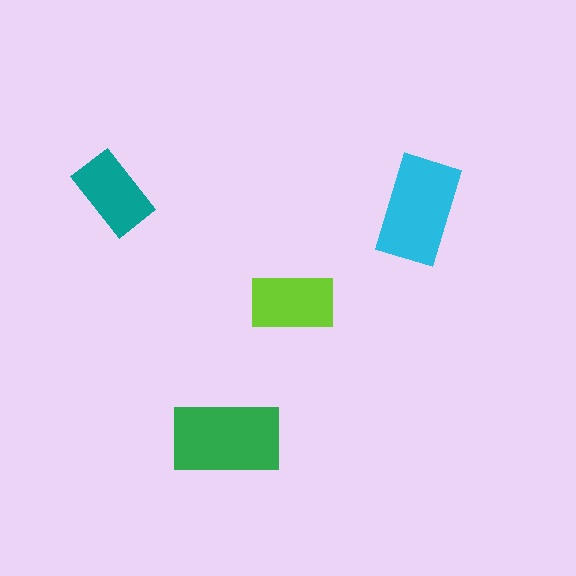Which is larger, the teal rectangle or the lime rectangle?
The lime one.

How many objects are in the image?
There are 4 objects in the image.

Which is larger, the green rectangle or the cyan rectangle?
The green one.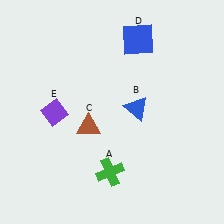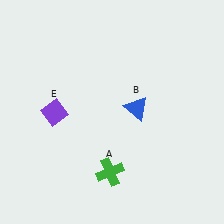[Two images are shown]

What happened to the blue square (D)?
The blue square (D) was removed in Image 2. It was in the top-right area of Image 1.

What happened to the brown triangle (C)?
The brown triangle (C) was removed in Image 2. It was in the bottom-left area of Image 1.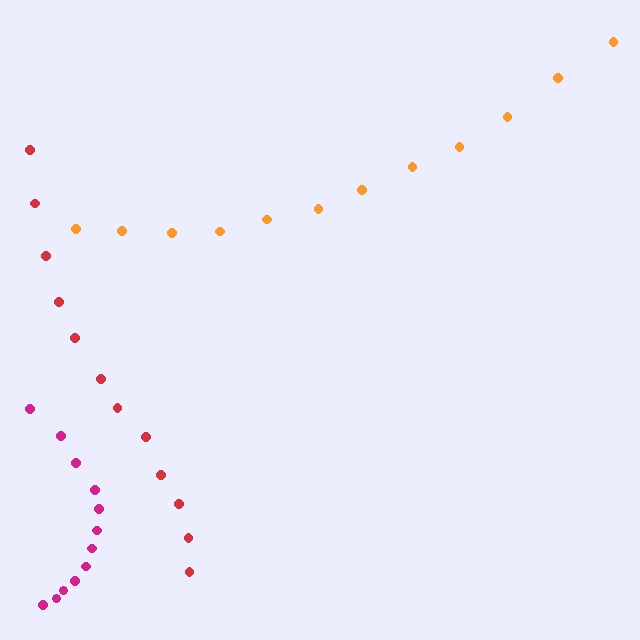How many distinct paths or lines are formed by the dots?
There are 3 distinct paths.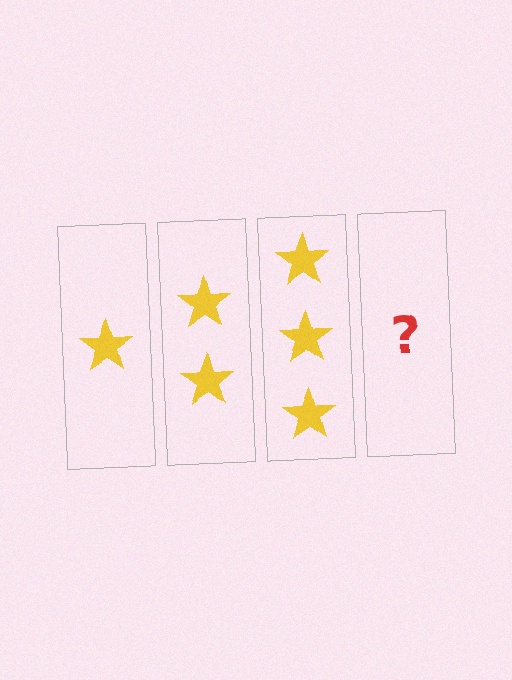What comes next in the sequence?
The next element should be 4 stars.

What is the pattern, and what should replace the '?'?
The pattern is that each step adds one more star. The '?' should be 4 stars.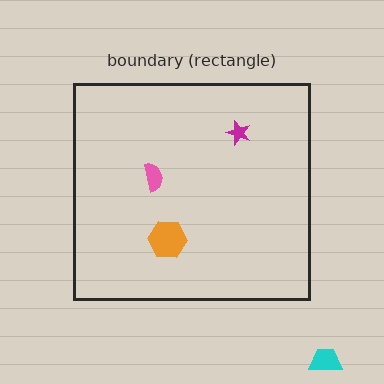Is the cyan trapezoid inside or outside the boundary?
Outside.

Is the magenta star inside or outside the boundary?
Inside.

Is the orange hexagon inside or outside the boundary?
Inside.